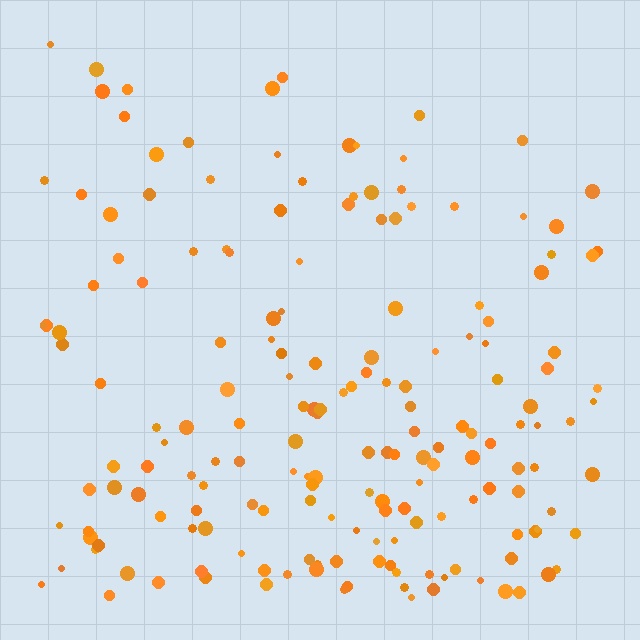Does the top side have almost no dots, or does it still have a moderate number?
Still a moderate number, just noticeably fewer than the bottom.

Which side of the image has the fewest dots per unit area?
The top.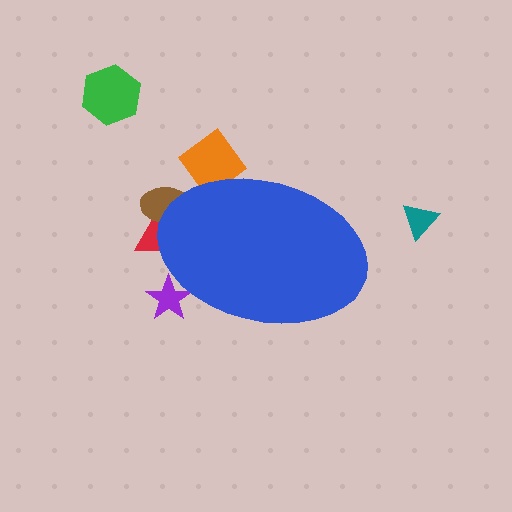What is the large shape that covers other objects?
A blue ellipse.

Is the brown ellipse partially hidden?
Yes, the brown ellipse is partially hidden behind the blue ellipse.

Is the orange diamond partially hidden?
Yes, the orange diamond is partially hidden behind the blue ellipse.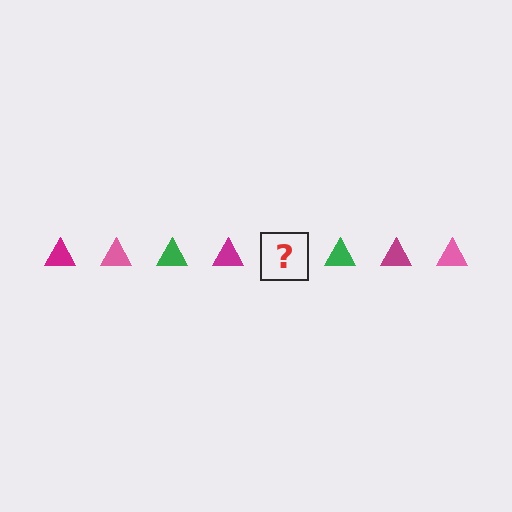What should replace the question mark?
The question mark should be replaced with a pink triangle.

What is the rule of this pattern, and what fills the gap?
The rule is that the pattern cycles through magenta, pink, green triangles. The gap should be filled with a pink triangle.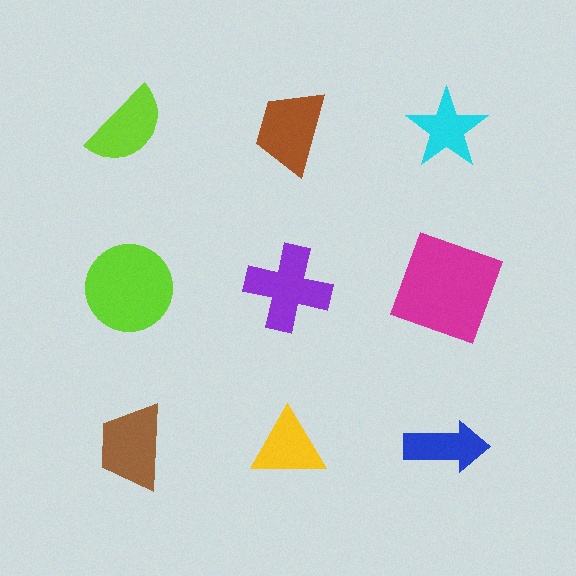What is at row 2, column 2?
A purple cross.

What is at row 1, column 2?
A brown trapezoid.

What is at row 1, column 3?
A cyan star.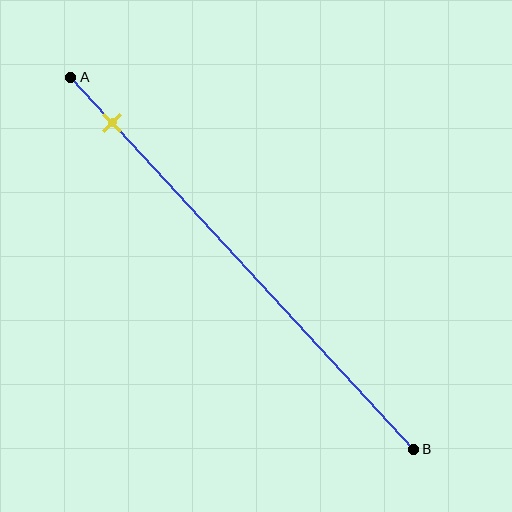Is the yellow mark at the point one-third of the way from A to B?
No, the mark is at about 10% from A, not at the 33% one-third point.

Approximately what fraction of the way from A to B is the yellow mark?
The yellow mark is approximately 10% of the way from A to B.